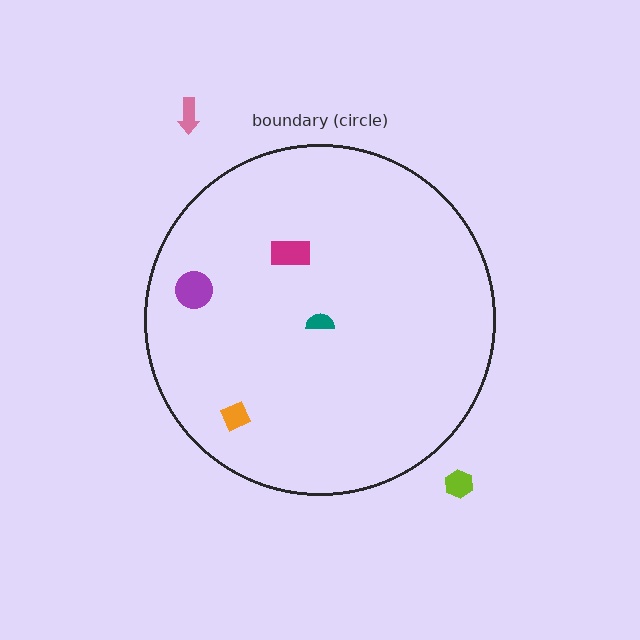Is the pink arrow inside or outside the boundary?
Outside.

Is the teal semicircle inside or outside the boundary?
Inside.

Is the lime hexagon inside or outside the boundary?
Outside.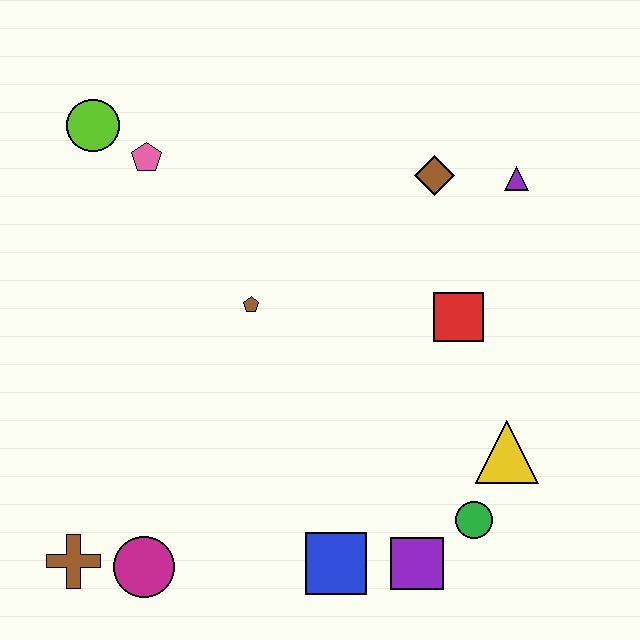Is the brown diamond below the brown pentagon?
No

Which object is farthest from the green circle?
The lime circle is farthest from the green circle.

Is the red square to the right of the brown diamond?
Yes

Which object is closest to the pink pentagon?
The lime circle is closest to the pink pentagon.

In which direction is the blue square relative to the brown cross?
The blue square is to the right of the brown cross.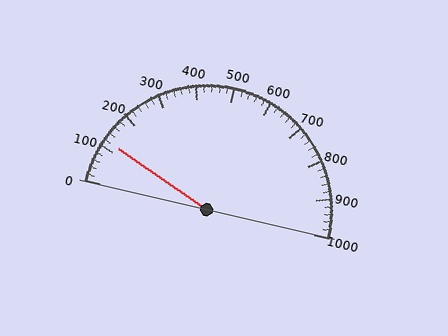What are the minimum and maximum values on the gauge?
The gauge ranges from 0 to 1000.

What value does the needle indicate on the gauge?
The needle indicates approximately 120.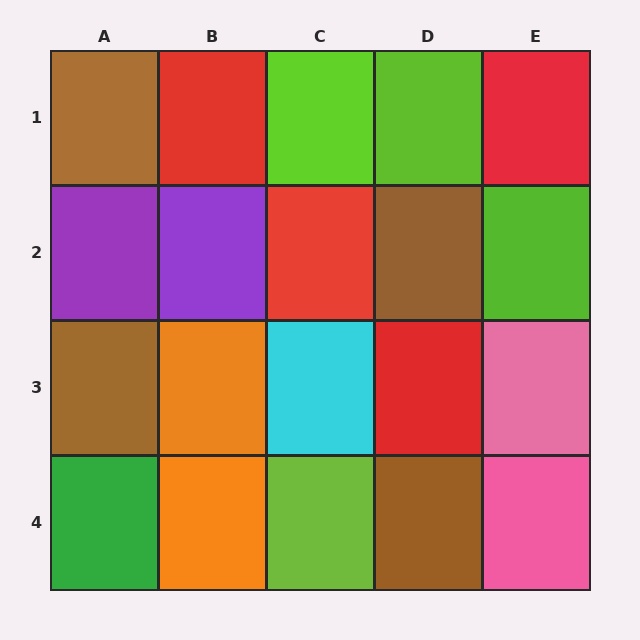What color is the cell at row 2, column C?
Red.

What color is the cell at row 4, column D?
Brown.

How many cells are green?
1 cell is green.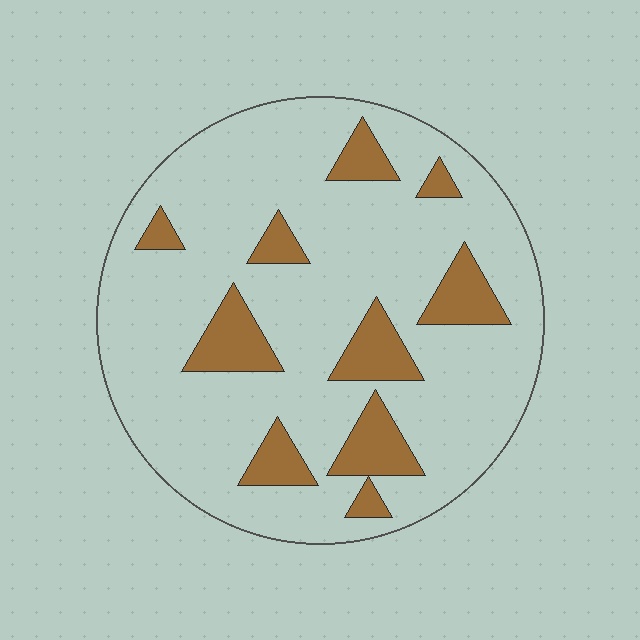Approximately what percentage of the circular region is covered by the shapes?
Approximately 20%.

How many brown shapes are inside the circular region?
10.